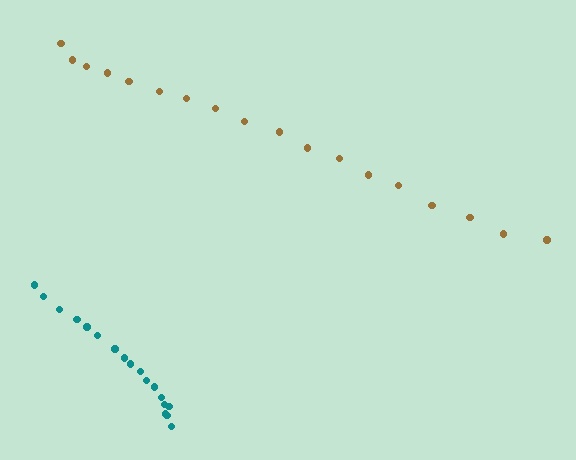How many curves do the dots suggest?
There are 2 distinct paths.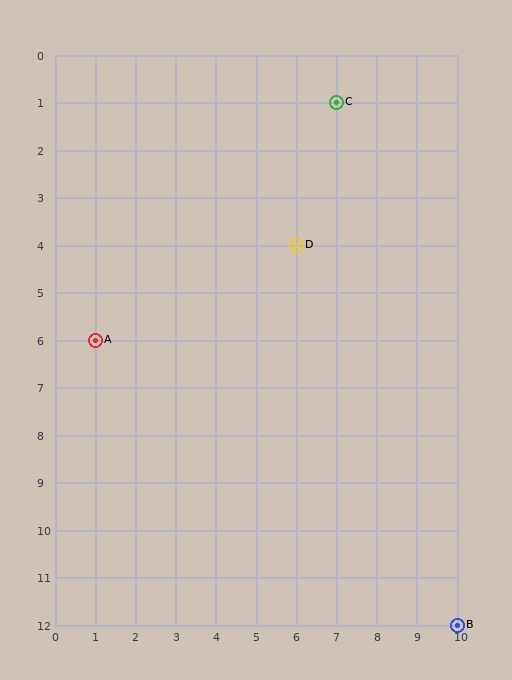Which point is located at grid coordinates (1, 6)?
Point A is at (1, 6).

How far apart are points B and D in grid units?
Points B and D are 4 columns and 8 rows apart (about 8.9 grid units diagonally).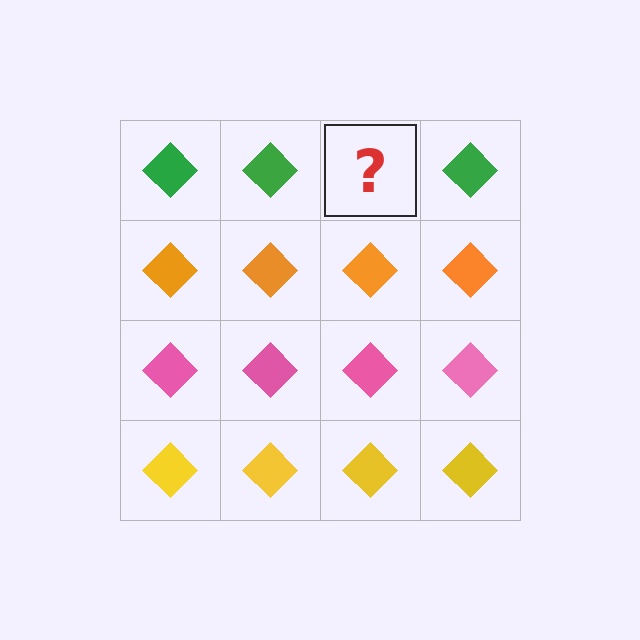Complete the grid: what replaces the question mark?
The question mark should be replaced with a green diamond.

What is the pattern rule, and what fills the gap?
The rule is that each row has a consistent color. The gap should be filled with a green diamond.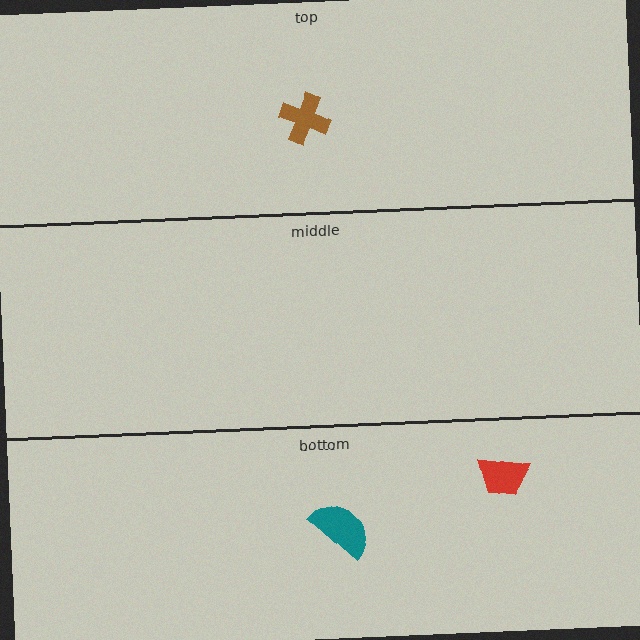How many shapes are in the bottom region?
2.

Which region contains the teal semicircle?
The bottom region.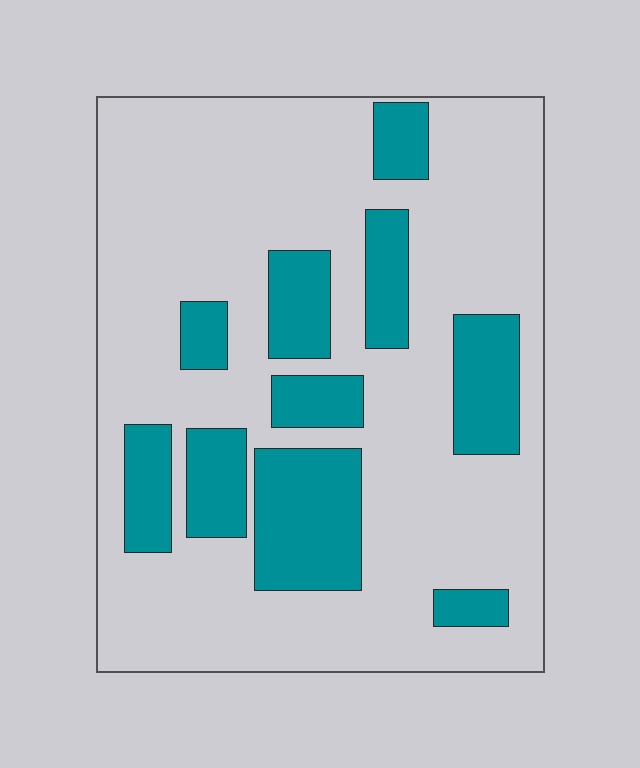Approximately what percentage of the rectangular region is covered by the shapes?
Approximately 25%.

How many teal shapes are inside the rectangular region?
10.